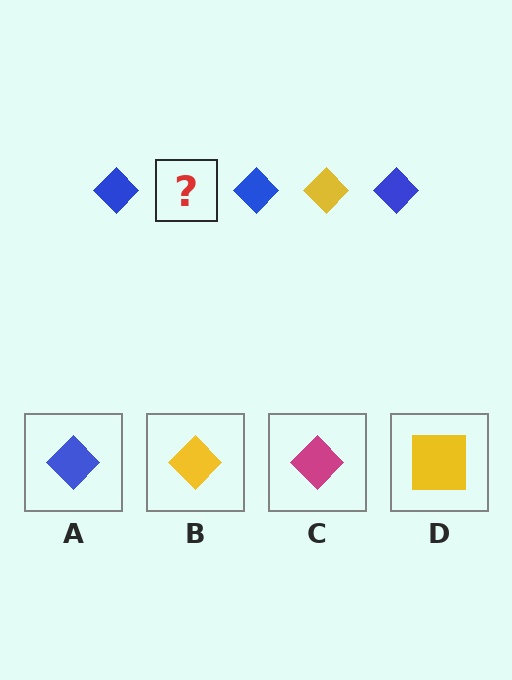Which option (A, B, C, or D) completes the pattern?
B.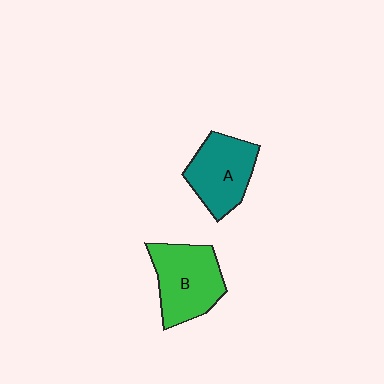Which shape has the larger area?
Shape B (green).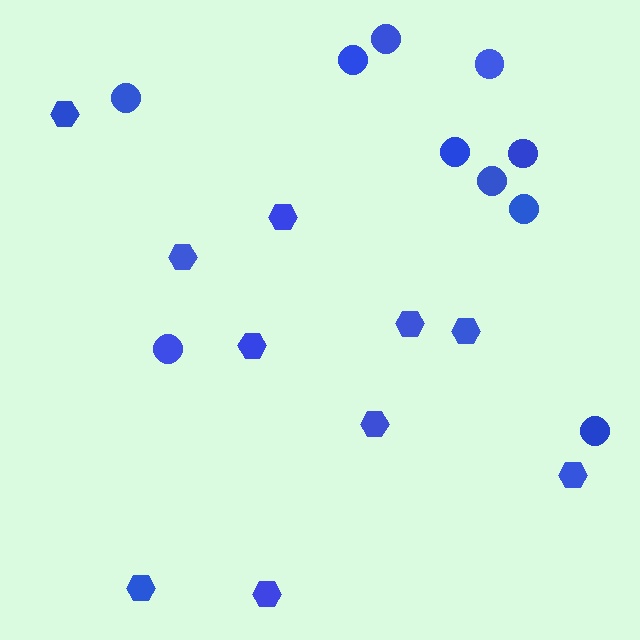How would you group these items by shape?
There are 2 groups: one group of hexagons (10) and one group of circles (10).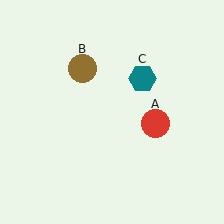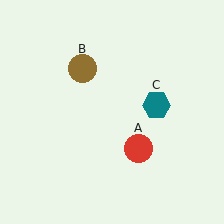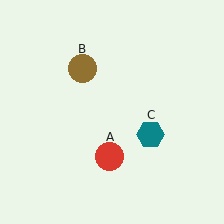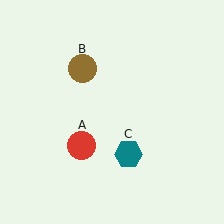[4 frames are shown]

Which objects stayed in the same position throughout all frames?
Brown circle (object B) remained stationary.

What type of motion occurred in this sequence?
The red circle (object A), teal hexagon (object C) rotated clockwise around the center of the scene.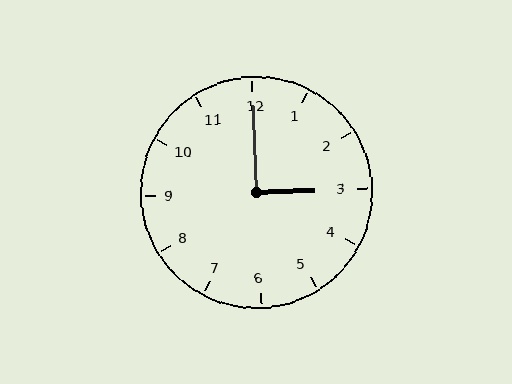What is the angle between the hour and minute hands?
Approximately 90 degrees.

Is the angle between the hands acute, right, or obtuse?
It is right.